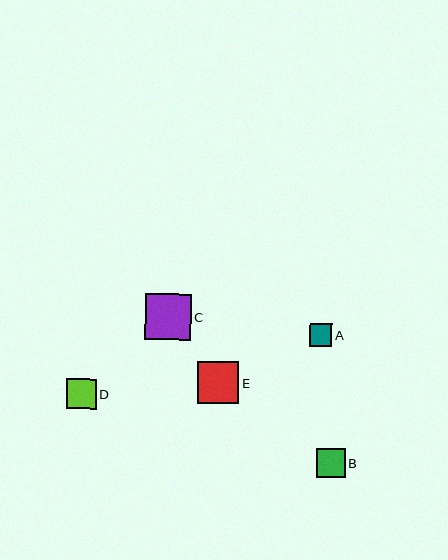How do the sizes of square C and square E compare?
Square C and square E are approximately the same size.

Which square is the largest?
Square C is the largest with a size of approximately 46 pixels.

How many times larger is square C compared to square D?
Square C is approximately 1.5 times the size of square D.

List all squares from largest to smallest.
From largest to smallest: C, E, D, B, A.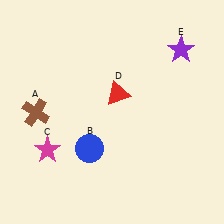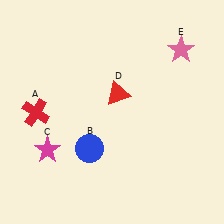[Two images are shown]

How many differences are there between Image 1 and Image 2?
There are 2 differences between the two images.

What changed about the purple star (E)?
In Image 1, E is purple. In Image 2, it changed to pink.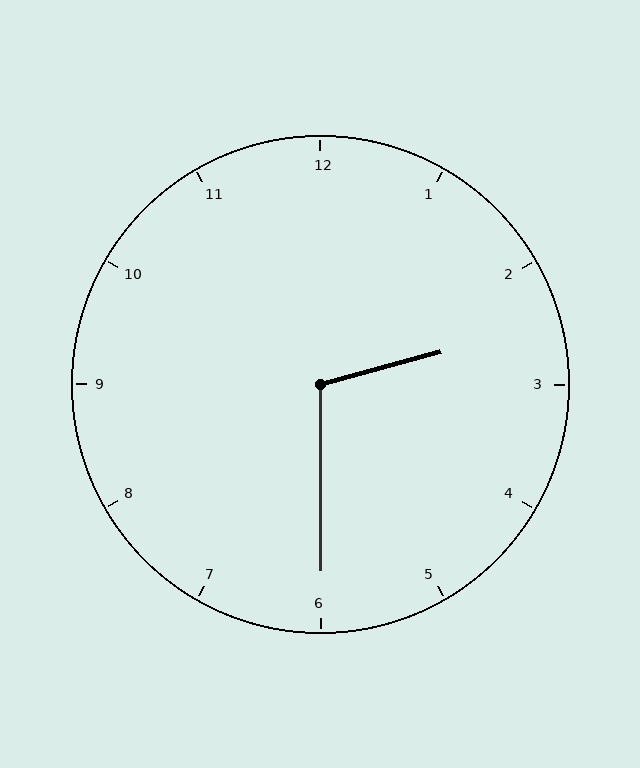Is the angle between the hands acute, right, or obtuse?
It is obtuse.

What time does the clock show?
2:30.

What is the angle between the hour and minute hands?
Approximately 105 degrees.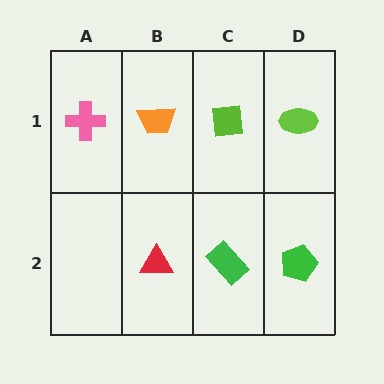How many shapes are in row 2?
3 shapes.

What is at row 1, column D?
A lime ellipse.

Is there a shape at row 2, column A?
No, that cell is empty.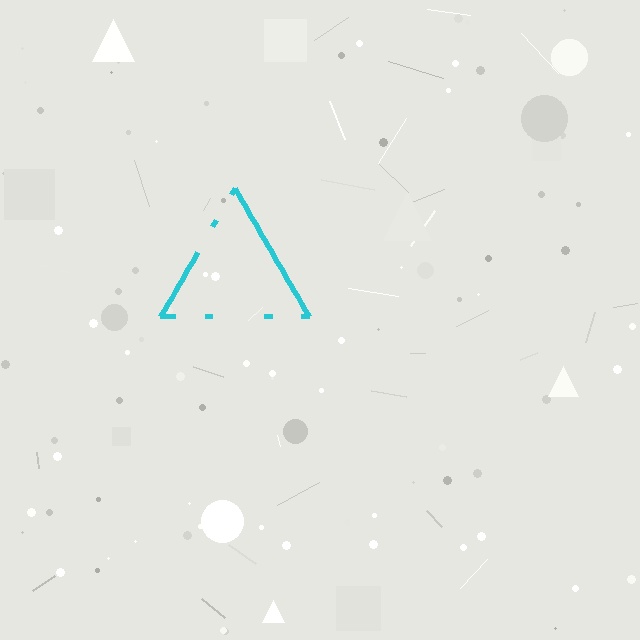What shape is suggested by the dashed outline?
The dashed outline suggests a triangle.